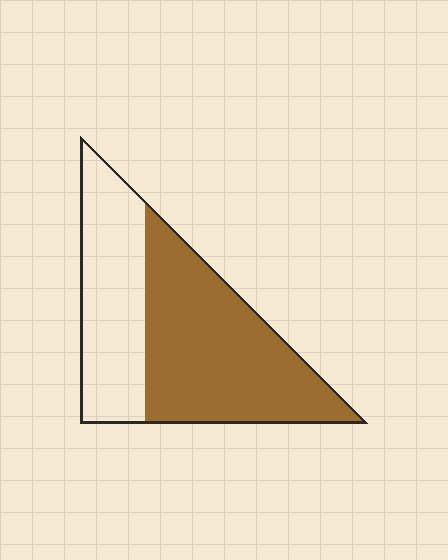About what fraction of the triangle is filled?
About three fifths (3/5).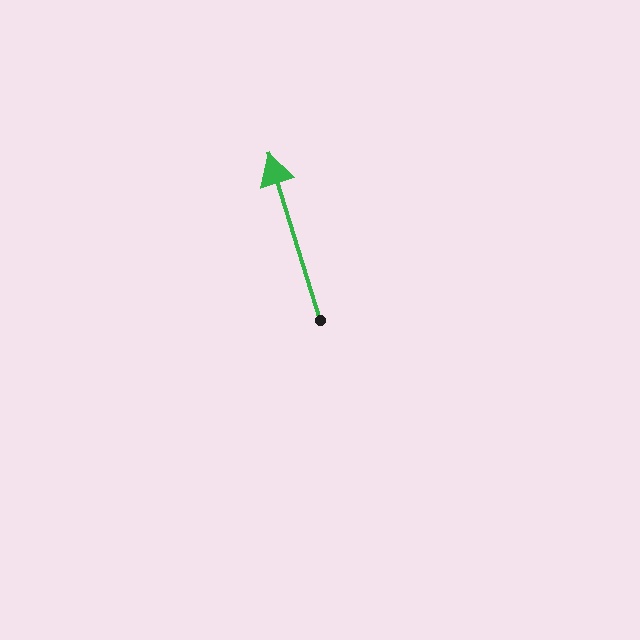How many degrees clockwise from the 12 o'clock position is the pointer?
Approximately 343 degrees.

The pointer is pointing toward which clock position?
Roughly 11 o'clock.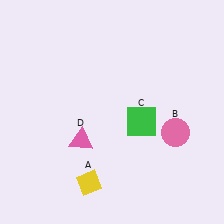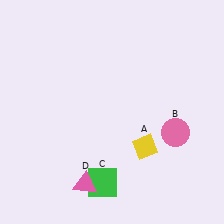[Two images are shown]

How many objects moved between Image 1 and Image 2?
3 objects moved between the two images.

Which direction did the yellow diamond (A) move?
The yellow diamond (A) moved right.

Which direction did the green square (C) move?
The green square (C) moved down.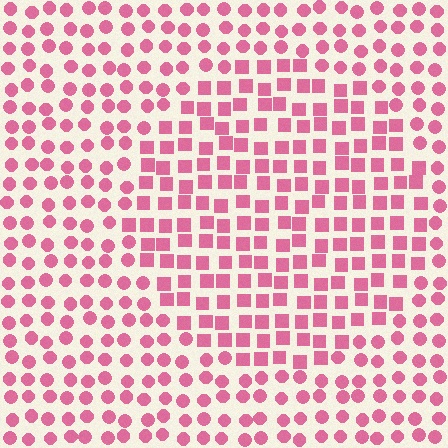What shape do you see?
I see a circle.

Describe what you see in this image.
The image is filled with small pink elements arranged in a uniform grid. A circle-shaped region contains squares, while the surrounding area contains circles. The boundary is defined purely by the change in element shape.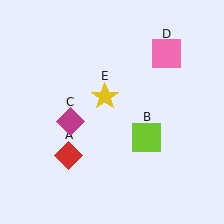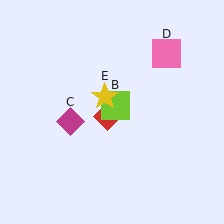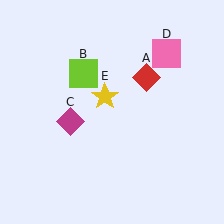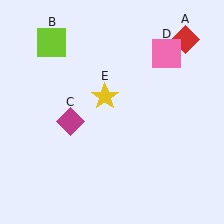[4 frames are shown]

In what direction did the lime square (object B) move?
The lime square (object B) moved up and to the left.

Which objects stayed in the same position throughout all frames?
Magenta diamond (object C) and pink square (object D) and yellow star (object E) remained stationary.